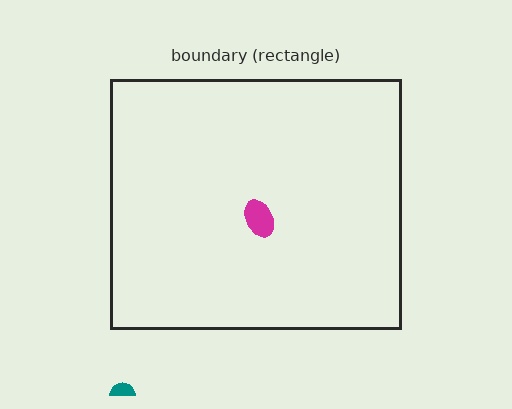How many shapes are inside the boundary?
1 inside, 1 outside.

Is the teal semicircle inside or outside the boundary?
Outside.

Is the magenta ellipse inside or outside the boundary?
Inside.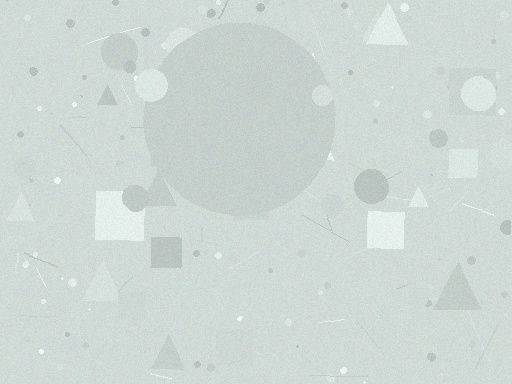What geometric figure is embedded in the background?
A circle is embedded in the background.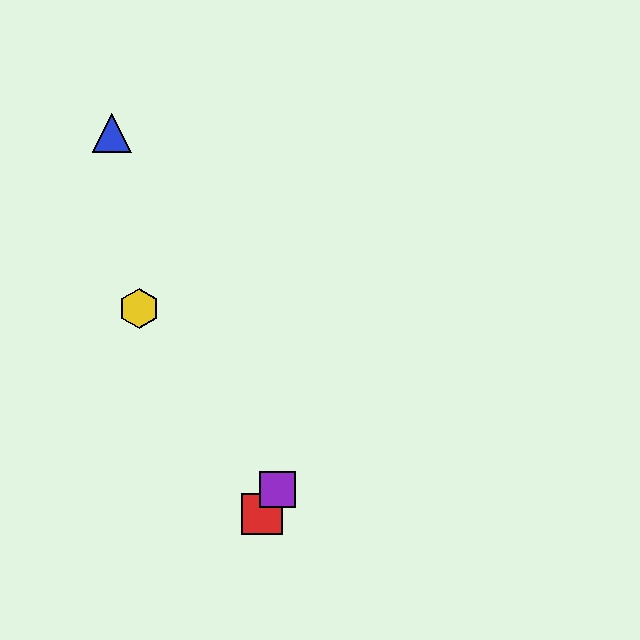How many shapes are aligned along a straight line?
3 shapes (the red square, the green hexagon, the purple square) are aligned along a straight line.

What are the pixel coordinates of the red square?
The red square is at (262, 514).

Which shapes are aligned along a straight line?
The red square, the green hexagon, the purple square are aligned along a straight line.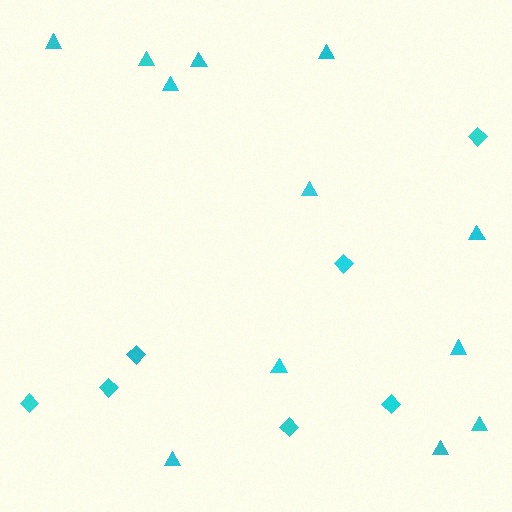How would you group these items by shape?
There are 2 groups: one group of triangles (12) and one group of diamonds (7).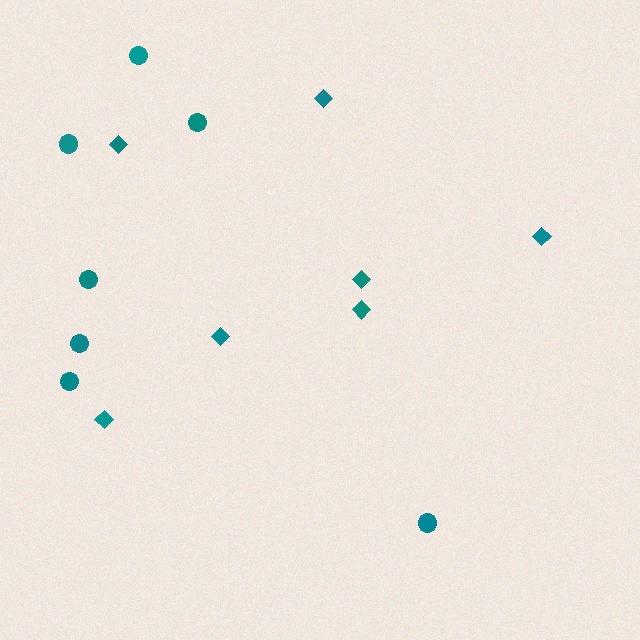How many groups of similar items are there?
There are 2 groups: one group of diamonds (7) and one group of circles (7).